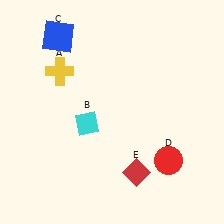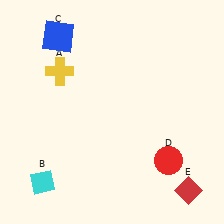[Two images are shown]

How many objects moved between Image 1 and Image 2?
2 objects moved between the two images.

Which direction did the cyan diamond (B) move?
The cyan diamond (B) moved down.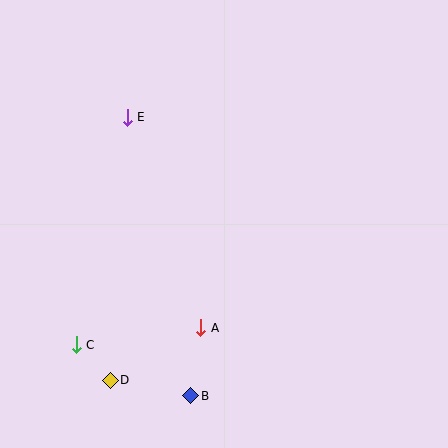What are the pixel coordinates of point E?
Point E is at (127, 117).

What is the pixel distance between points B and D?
The distance between B and D is 82 pixels.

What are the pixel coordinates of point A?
Point A is at (201, 328).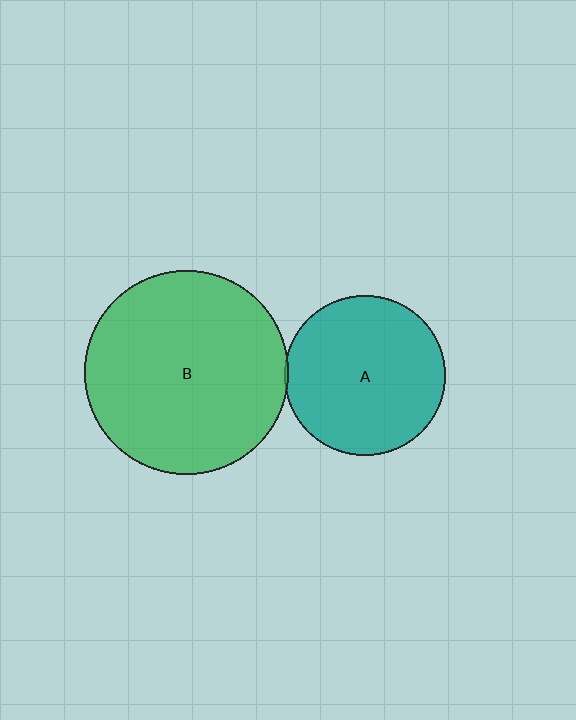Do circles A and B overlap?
Yes.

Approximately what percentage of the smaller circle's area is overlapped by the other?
Approximately 5%.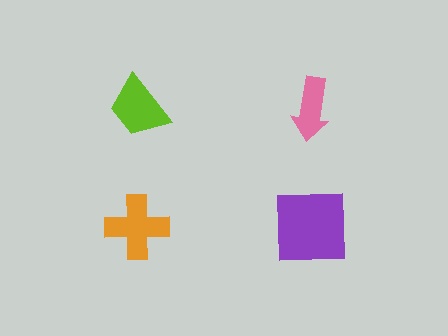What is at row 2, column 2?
A purple square.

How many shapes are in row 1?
2 shapes.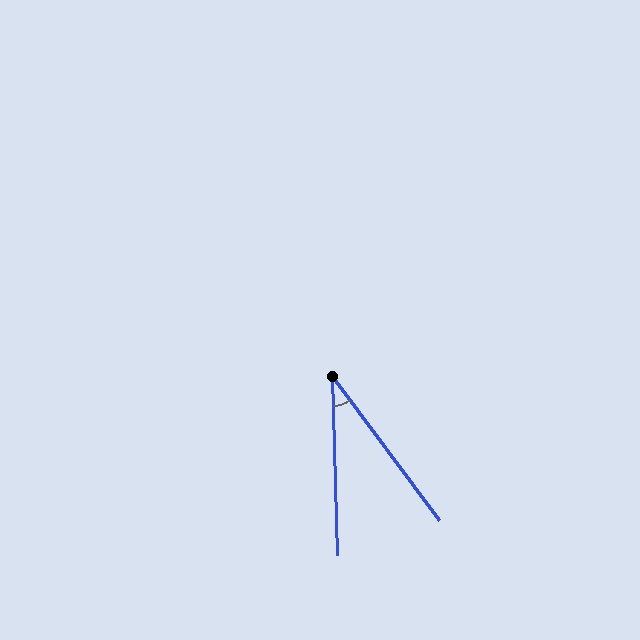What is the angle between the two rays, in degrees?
Approximately 35 degrees.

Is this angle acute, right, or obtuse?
It is acute.